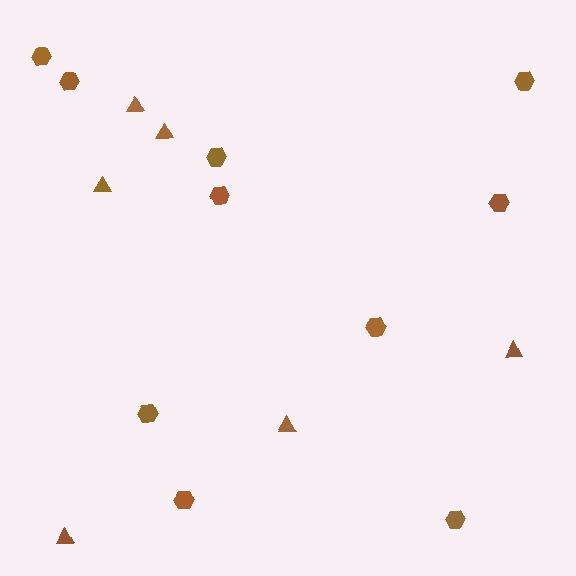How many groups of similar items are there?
There are 2 groups: one group of triangles (6) and one group of hexagons (10).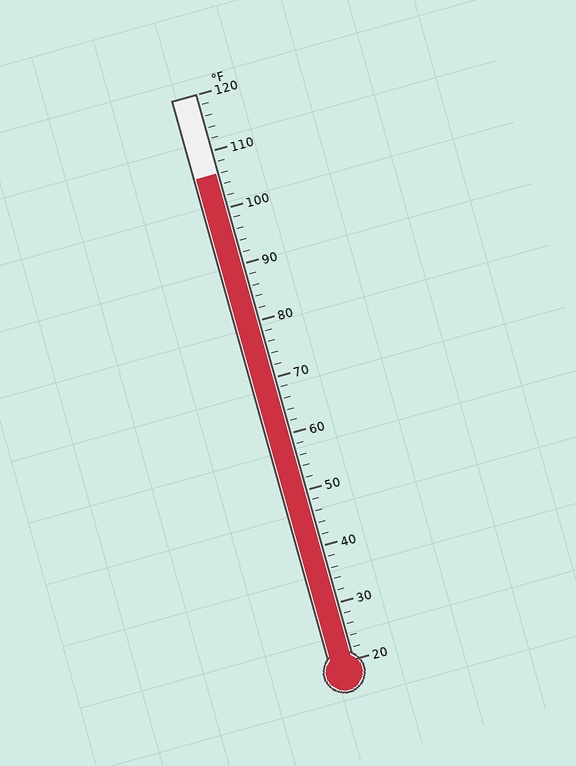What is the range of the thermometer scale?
The thermometer scale ranges from 20°F to 120°F.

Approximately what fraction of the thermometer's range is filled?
The thermometer is filled to approximately 85% of its range.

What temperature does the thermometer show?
The thermometer shows approximately 106°F.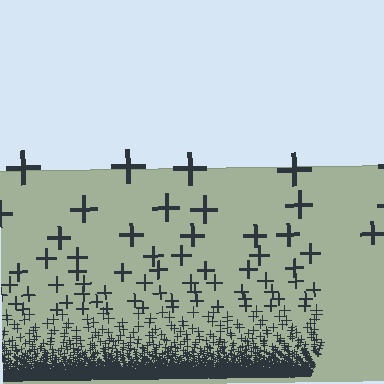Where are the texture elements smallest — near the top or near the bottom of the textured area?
Near the bottom.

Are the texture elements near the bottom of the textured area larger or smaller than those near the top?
Smaller. The gradient is inverted — elements near the bottom are smaller and denser.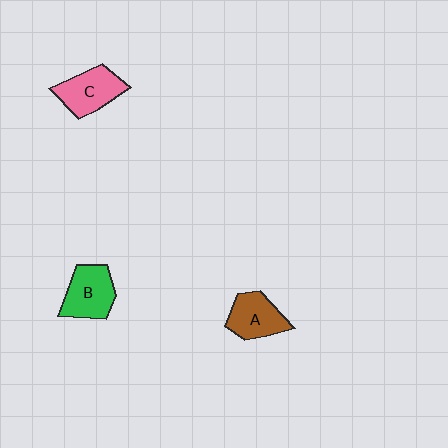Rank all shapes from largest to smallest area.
From largest to smallest: C (pink), B (green), A (brown).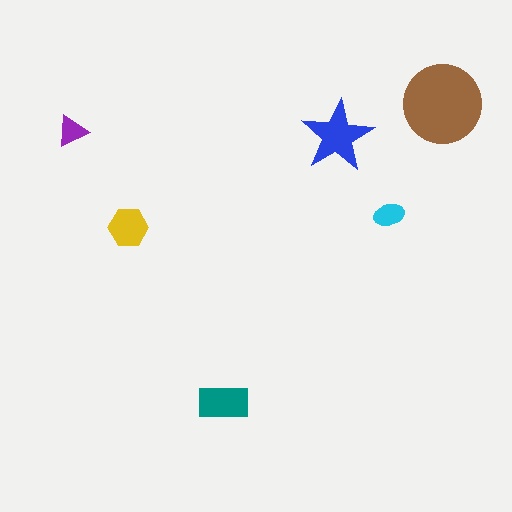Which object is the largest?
The brown circle.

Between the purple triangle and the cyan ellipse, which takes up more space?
The cyan ellipse.